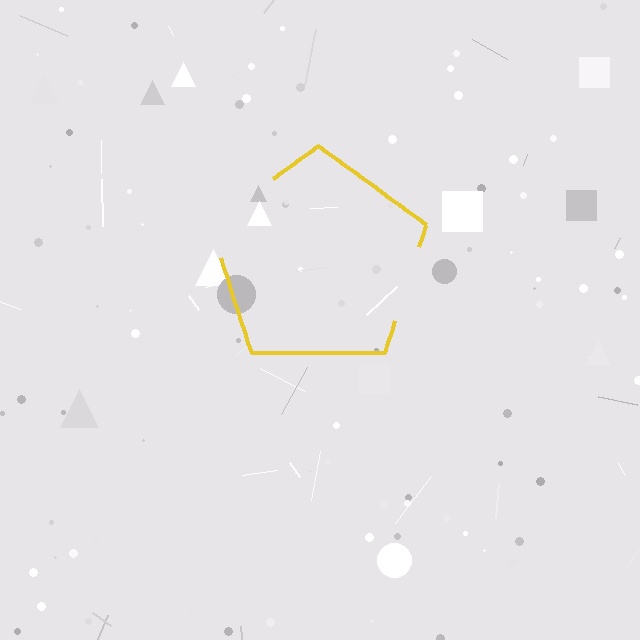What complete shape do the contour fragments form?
The contour fragments form a pentagon.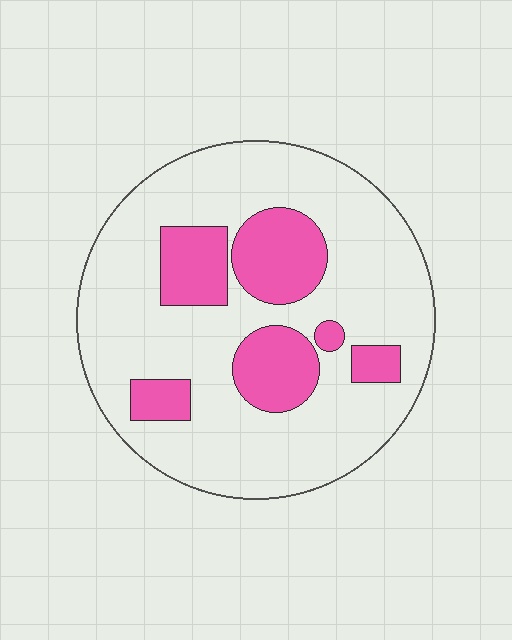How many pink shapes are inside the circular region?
6.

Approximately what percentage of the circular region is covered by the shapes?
Approximately 25%.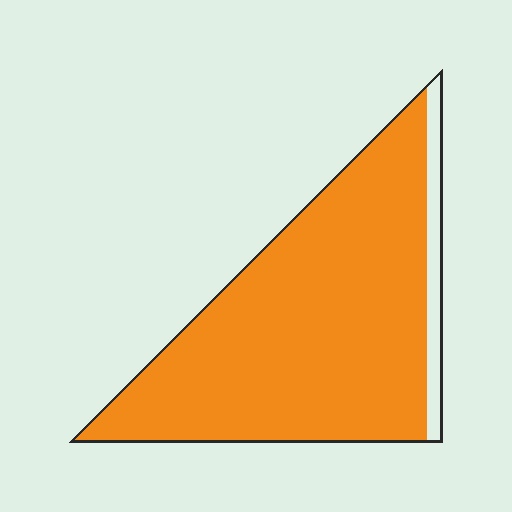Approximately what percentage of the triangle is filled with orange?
Approximately 90%.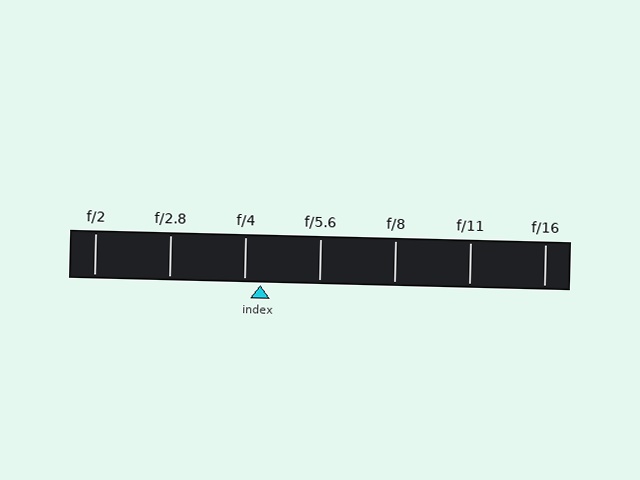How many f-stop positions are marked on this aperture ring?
There are 7 f-stop positions marked.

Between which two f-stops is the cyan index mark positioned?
The index mark is between f/4 and f/5.6.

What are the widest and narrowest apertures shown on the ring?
The widest aperture shown is f/2 and the narrowest is f/16.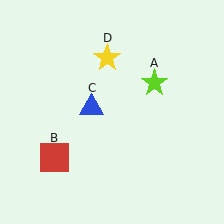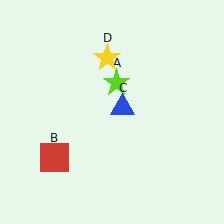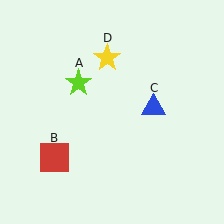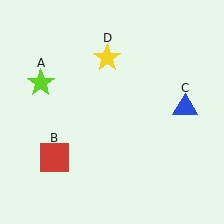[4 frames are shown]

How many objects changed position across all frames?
2 objects changed position: lime star (object A), blue triangle (object C).